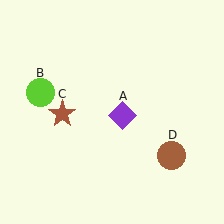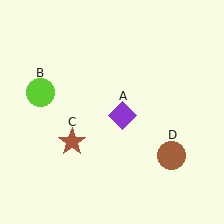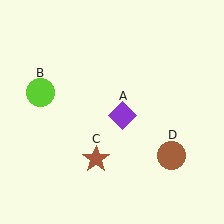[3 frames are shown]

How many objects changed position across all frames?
1 object changed position: brown star (object C).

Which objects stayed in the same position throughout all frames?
Purple diamond (object A) and lime circle (object B) and brown circle (object D) remained stationary.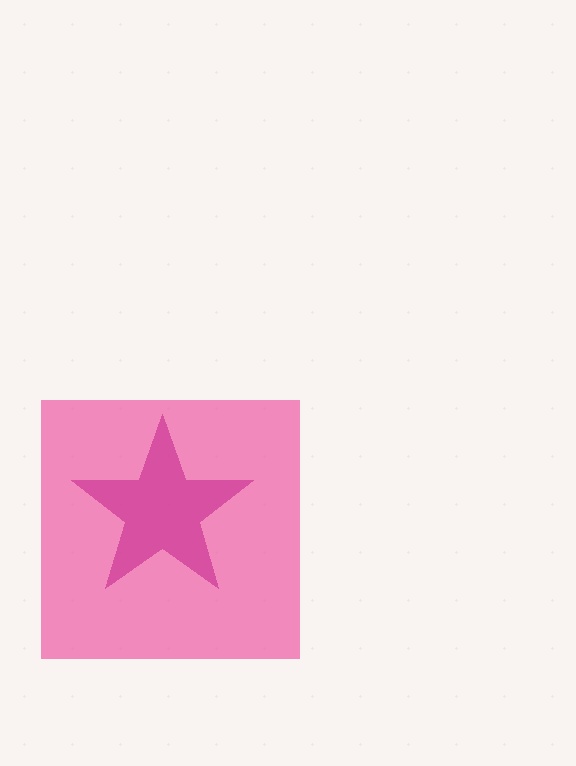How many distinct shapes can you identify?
There are 2 distinct shapes: a pink square, a magenta star.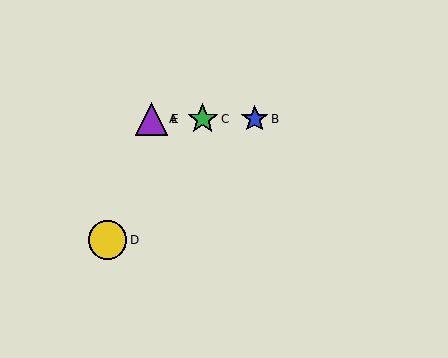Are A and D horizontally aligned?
No, A is at y≈119 and D is at y≈240.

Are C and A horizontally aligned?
Yes, both are at y≈119.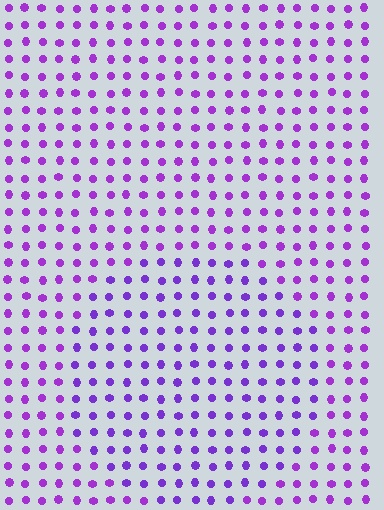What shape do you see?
I see a circle.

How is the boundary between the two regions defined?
The boundary is defined purely by a slight shift in hue (about 16 degrees). Spacing, size, and orientation are identical on both sides.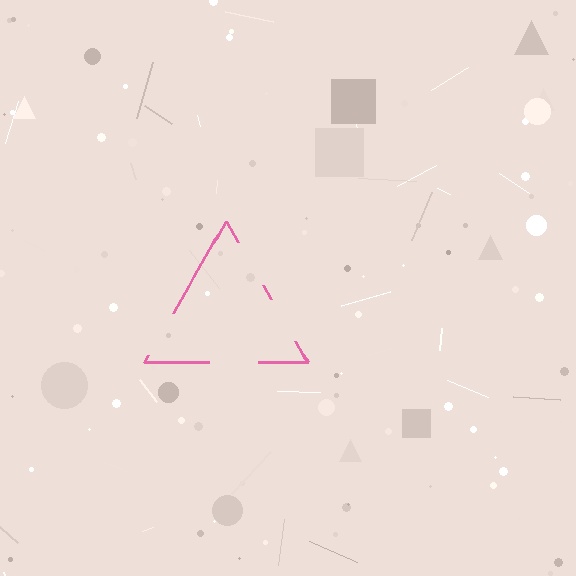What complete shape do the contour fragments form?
The contour fragments form a triangle.